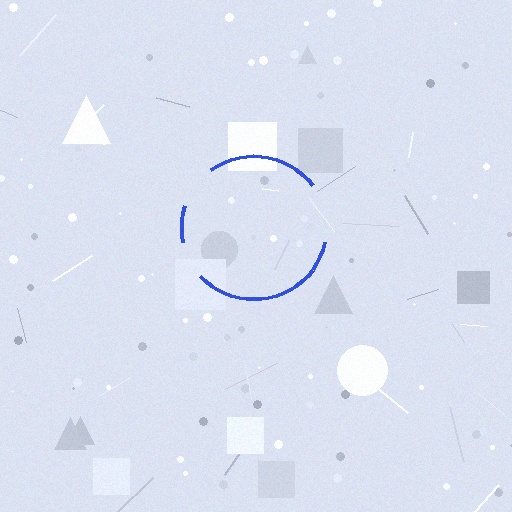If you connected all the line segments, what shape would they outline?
They would outline a circle.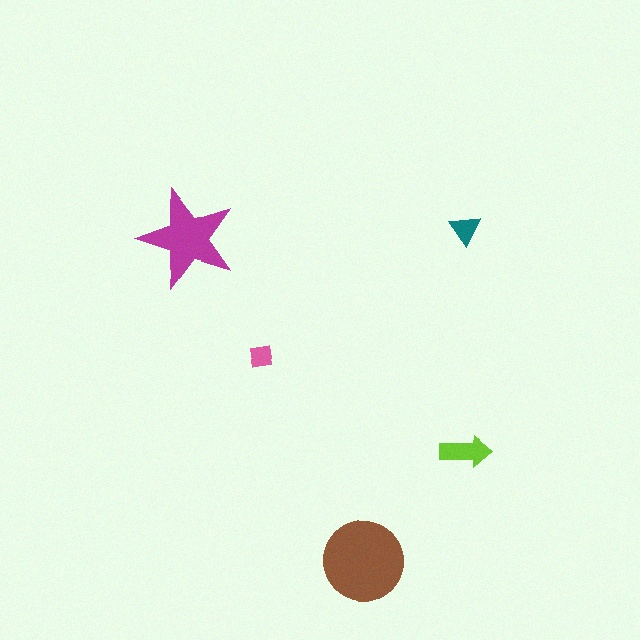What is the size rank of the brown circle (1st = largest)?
1st.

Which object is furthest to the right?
The lime arrow is rightmost.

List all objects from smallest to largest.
The pink square, the teal triangle, the lime arrow, the magenta star, the brown circle.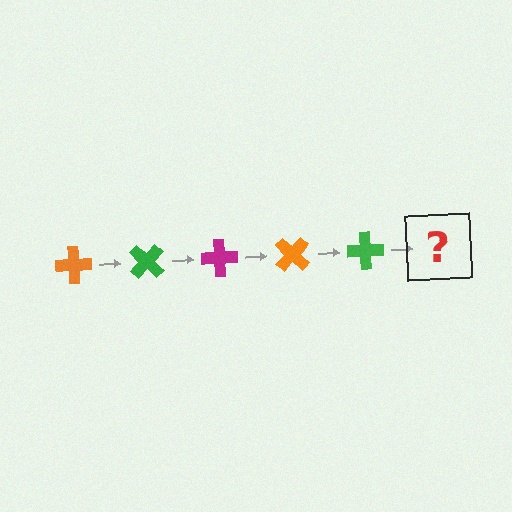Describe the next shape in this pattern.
It should be a magenta cross, rotated 225 degrees from the start.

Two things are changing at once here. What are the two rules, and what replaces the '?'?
The two rules are that it rotates 45 degrees each step and the color cycles through orange, green, and magenta. The '?' should be a magenta cross, rotated 225 degrees from the start.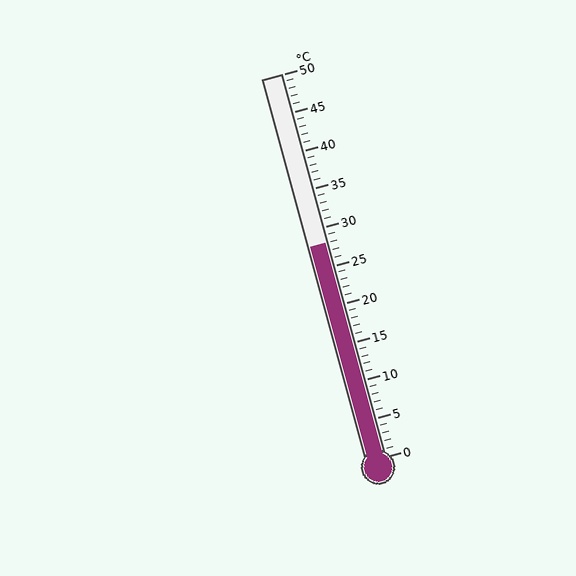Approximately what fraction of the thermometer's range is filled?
The thermometer is filled to approximately 55% of its range.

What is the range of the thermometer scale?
The thermometer scale ranges from 0°C to 50°C.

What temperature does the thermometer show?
The thermometer shows approximately 28°C.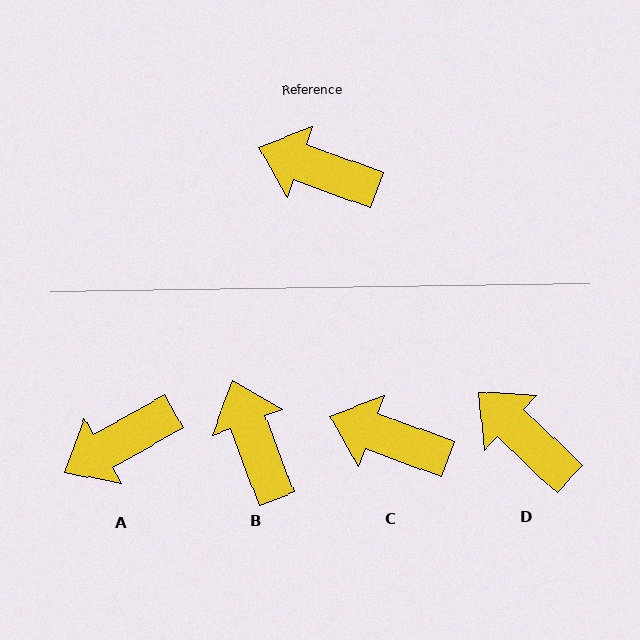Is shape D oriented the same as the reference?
No, it is off by about 24 degrees.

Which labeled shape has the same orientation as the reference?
C.